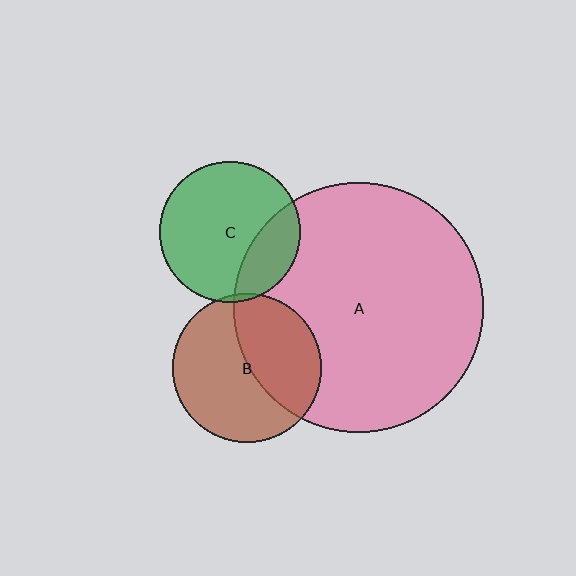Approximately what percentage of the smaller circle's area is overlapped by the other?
Approximately 5%.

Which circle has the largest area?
Circle A (pink).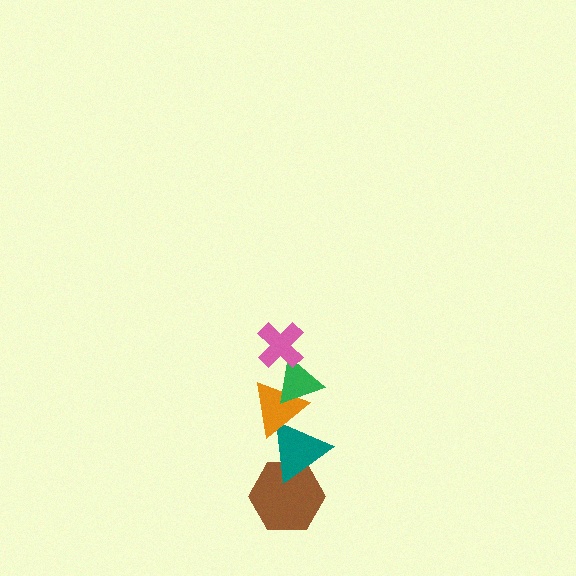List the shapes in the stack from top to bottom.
From top to bottom: the pink cross, the green triangle, the orange triangle, the teal triangle, the brown hexagon.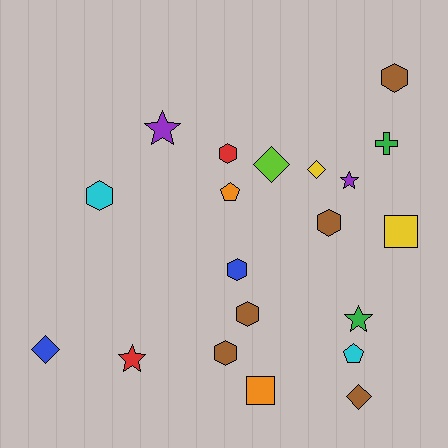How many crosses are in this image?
There is 1 cross.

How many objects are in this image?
There are 20 objects.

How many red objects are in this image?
There are 2 red objects.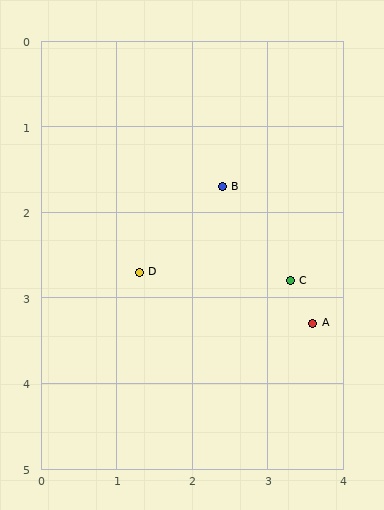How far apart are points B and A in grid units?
Points B and A are about 2.0 grid units apart.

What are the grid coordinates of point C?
Point C is at approximately (3.3, 2.8).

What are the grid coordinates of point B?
Point B is at approximately (2.4, 1.7).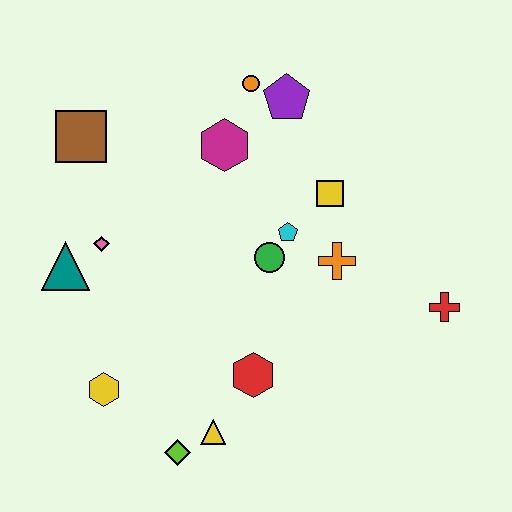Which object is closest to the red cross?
The orange cross is closest to the red cross.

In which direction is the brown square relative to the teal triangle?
The brown square is above the teal triangle.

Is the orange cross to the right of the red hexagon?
Yes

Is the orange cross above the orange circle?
No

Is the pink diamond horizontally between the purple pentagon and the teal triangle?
Yes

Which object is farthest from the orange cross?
The brown square is farthest from the orange cross.